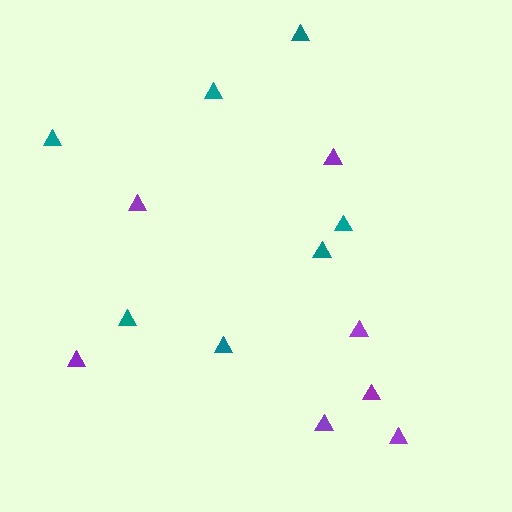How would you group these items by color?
There are 2 groups: one group of purple triangles (7) and one group of teal triangles (7).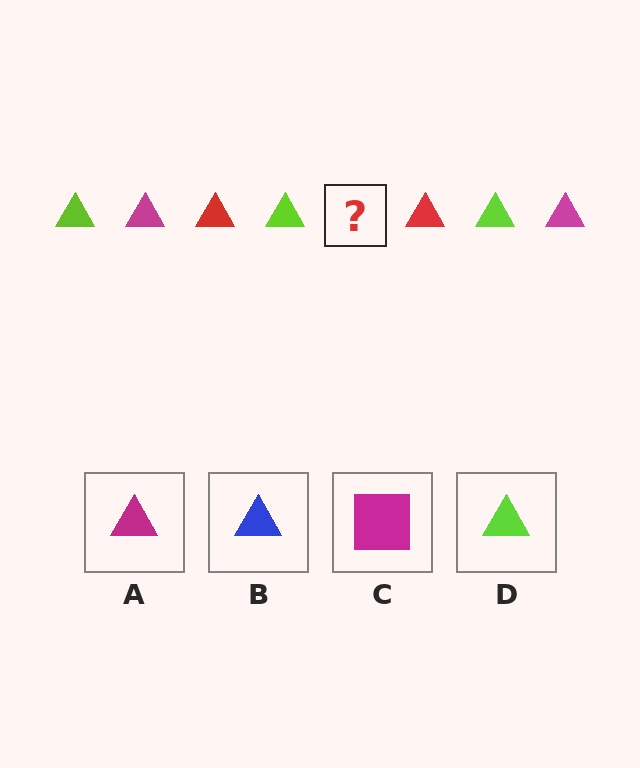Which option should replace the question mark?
Option A.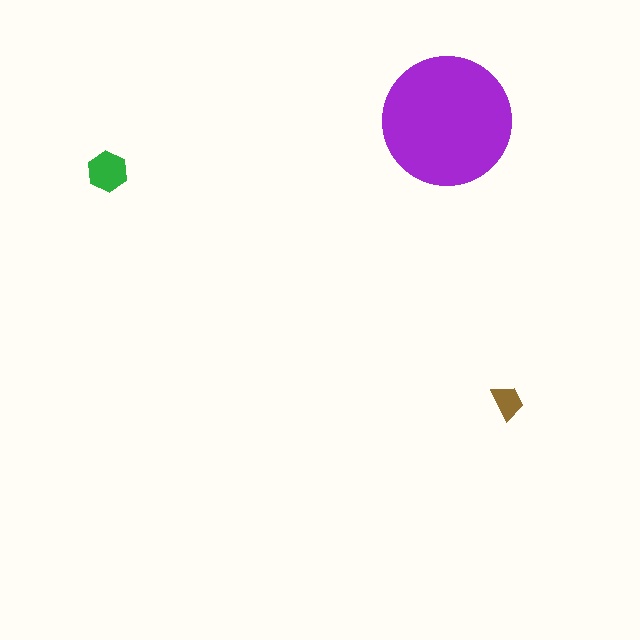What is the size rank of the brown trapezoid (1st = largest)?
3rd.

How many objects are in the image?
There are 3 objects in the image.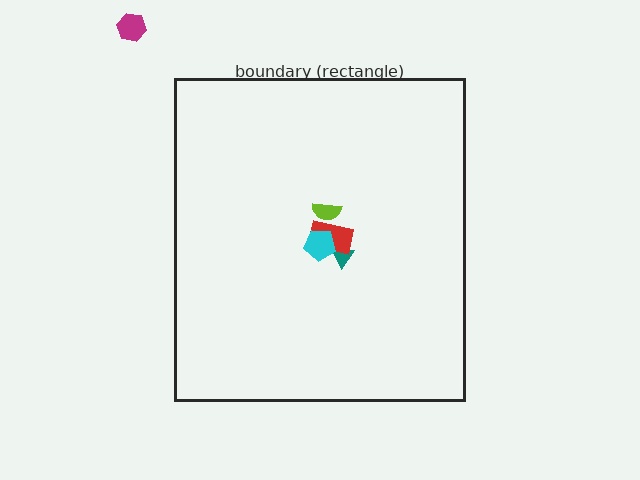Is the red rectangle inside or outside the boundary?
Inside.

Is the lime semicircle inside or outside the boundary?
Inside.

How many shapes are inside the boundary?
4 inside, 1 outside.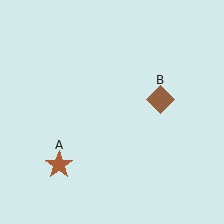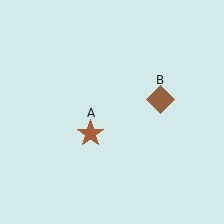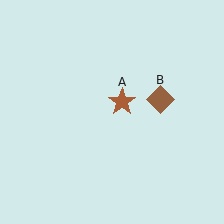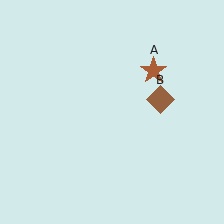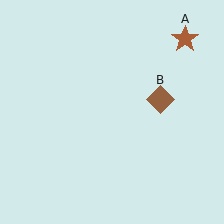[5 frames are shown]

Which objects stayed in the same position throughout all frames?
Brown diamond (object B) remained stationary.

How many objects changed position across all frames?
1 object changed position: brown star (object A).